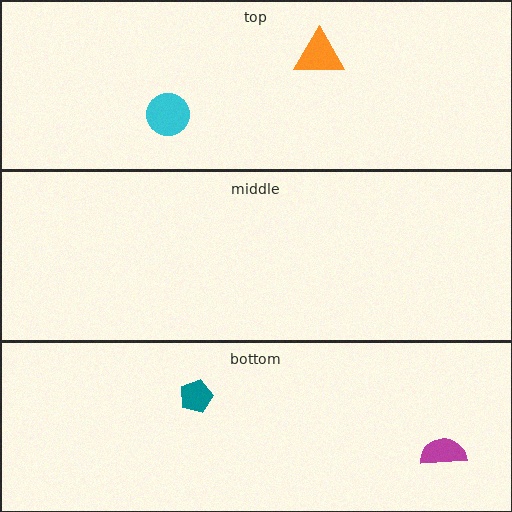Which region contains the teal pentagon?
The bottom region.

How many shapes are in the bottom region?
2.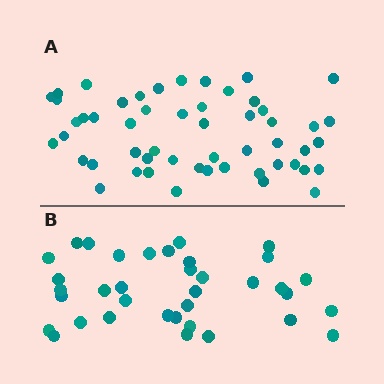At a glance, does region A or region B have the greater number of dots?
Region A (the top region) has more dots.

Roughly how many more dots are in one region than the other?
Region A has approximately 15 more dots than region B.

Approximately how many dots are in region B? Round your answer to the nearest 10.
About 40 dots. (The exact count is 36, which rounds to 40.)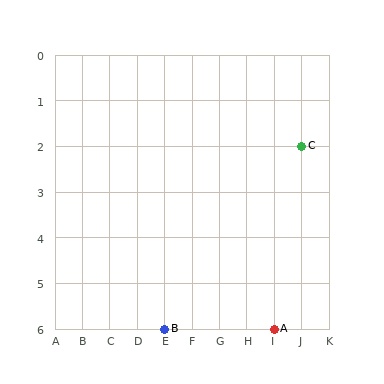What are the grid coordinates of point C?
Point C is at grid coordinates (J, 2).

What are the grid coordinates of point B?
Point B is at grid coordinates (E, 6).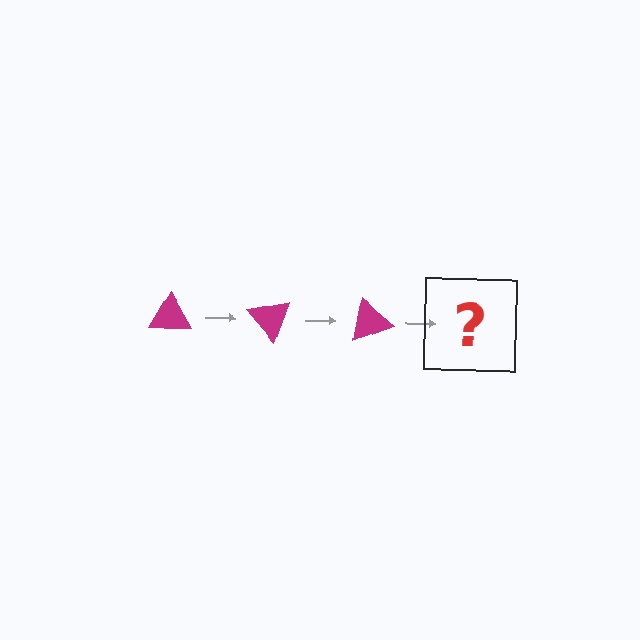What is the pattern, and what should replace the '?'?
The pattern is that the triangle rotates 50 degrees each step. The '?' should be a magenta triangle rotated 150 degrees.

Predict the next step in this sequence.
The next step is a magenta triangle rotated 150 degrees.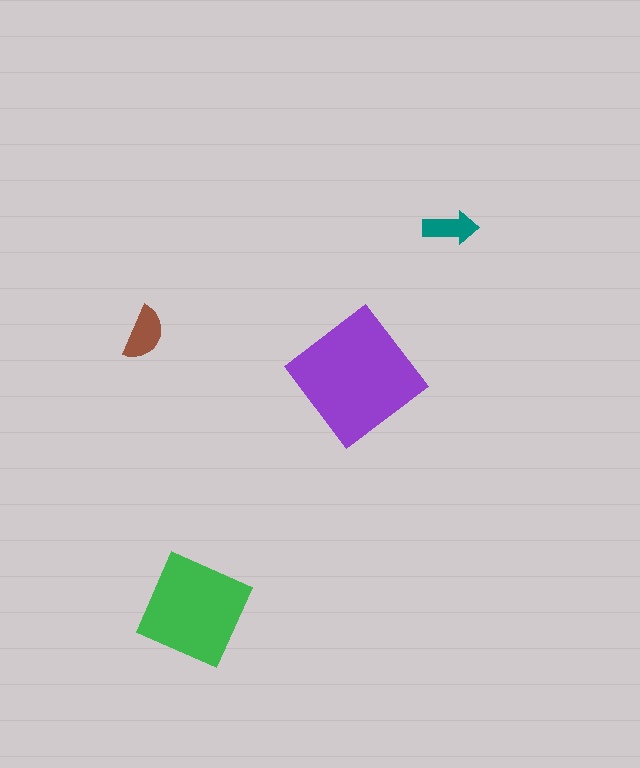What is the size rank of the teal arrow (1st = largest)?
4th.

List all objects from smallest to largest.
The teal arrow, the brown semicircle, the green diamond, the purple diamond.